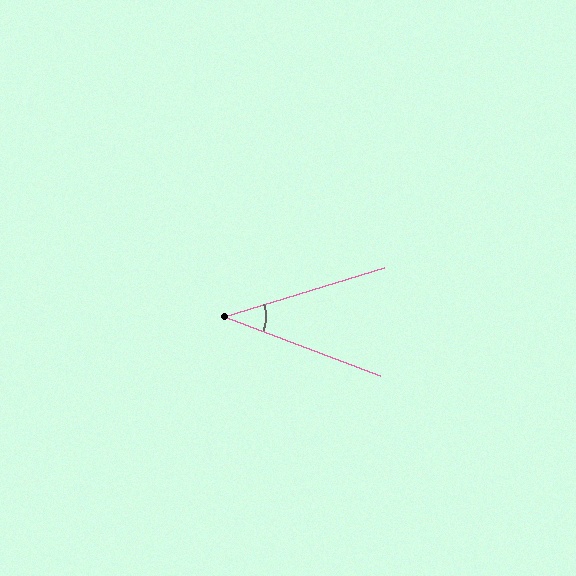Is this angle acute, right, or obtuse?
It is acute.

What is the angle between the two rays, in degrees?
Approximately 38 degrees.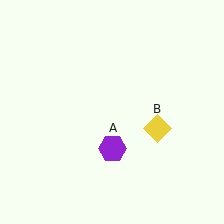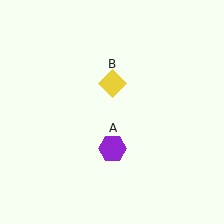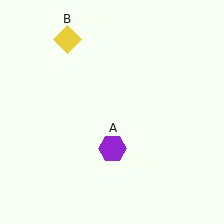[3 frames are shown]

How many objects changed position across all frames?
1 object changed position: yellow diamond (object B).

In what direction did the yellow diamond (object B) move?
The yellow diamond (object B) moved up and to the left.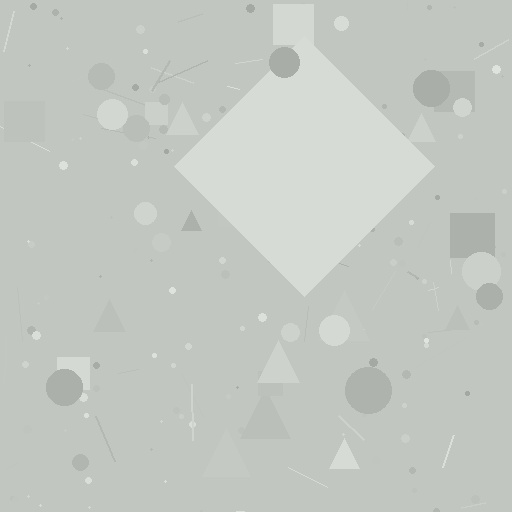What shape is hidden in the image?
A diamond is hidden in the image.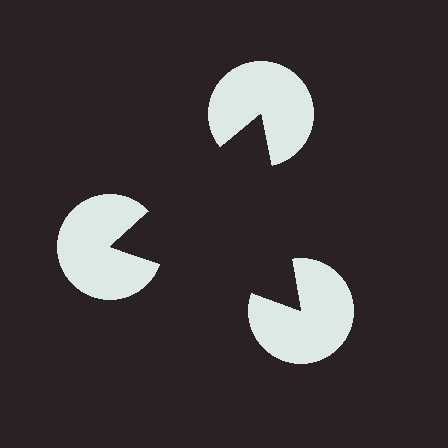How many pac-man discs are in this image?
There are 3 — one at each vertex of the illusory triangle.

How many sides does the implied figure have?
3 sides.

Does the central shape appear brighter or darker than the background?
It typically appears slightly darker than the background, even though no actual brightness change is drawn.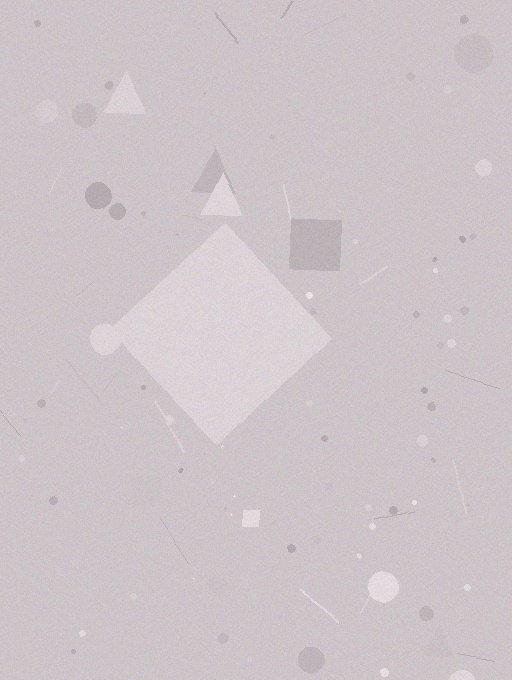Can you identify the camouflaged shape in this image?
The camouflaged shape is a diamond.